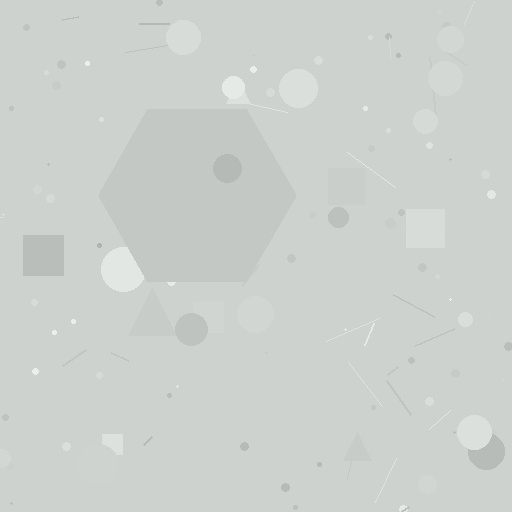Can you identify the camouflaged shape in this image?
The camouflaged shape is a hexagon.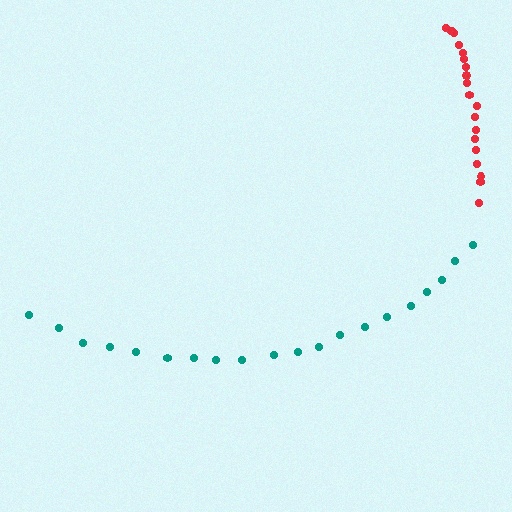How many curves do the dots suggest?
There are 2 distinct paths.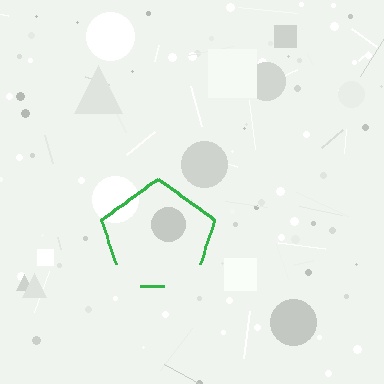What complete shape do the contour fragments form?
The contour fragments form a pentagon.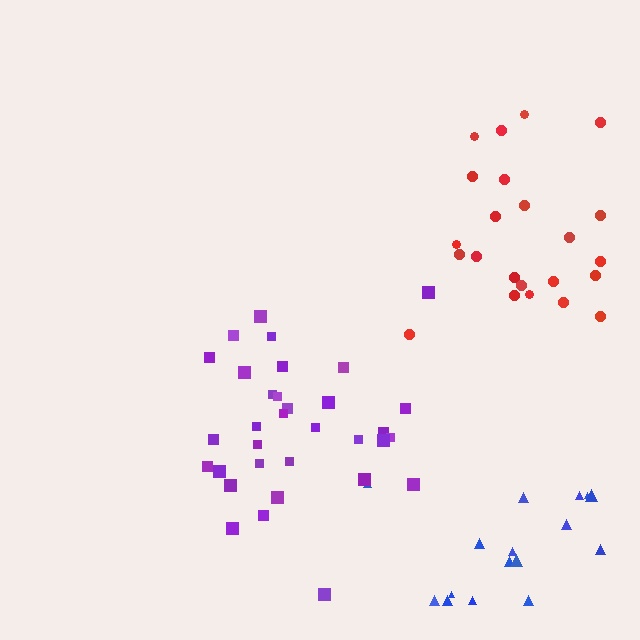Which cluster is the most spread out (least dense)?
Blue.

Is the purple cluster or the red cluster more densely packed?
Purple.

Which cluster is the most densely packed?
Purple.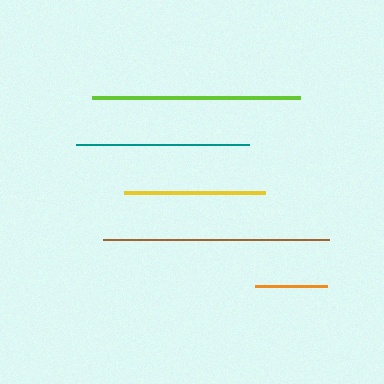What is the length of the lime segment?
The lime segment is approximately 208 pixels long.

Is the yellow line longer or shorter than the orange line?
The yellow line is longer than the orange line.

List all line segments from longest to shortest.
From longest to shortest: brown, lime, teal, yellow, orange.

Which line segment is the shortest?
The orange line is the shortest at approximately 72 pixels.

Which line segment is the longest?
The brown line is the longest at approximately 225 pixels.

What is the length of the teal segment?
The teal segment is approximately 172 pixels long.